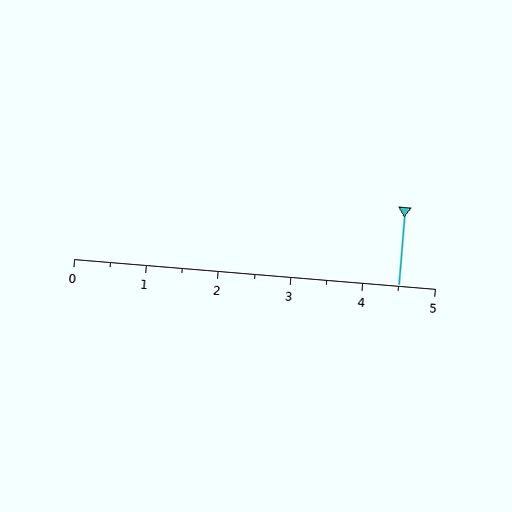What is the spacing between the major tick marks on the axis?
The major ticks are spaced 1 apart.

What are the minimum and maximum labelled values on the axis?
The axis runs from 0 to 5.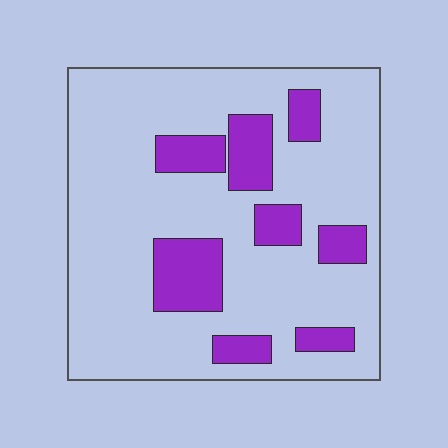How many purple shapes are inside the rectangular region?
8.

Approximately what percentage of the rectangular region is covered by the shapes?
Approximately 20%.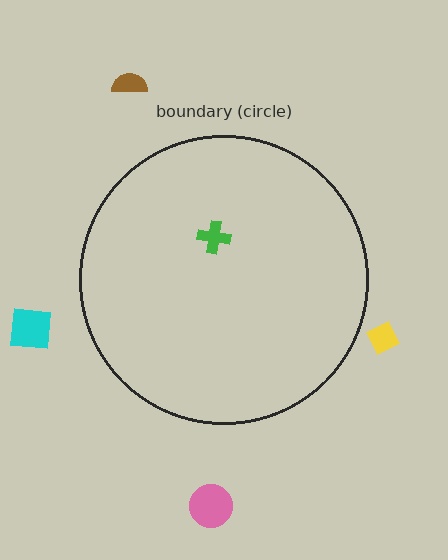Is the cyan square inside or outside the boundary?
Outside.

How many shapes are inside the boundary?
1 inside, 4 outside.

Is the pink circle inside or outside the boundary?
Outside.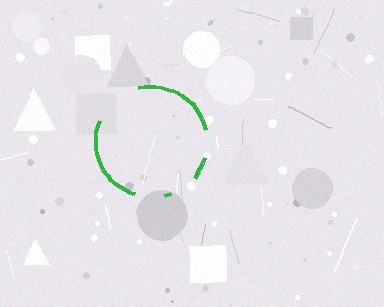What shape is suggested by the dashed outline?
The dashed outline suggests a circle.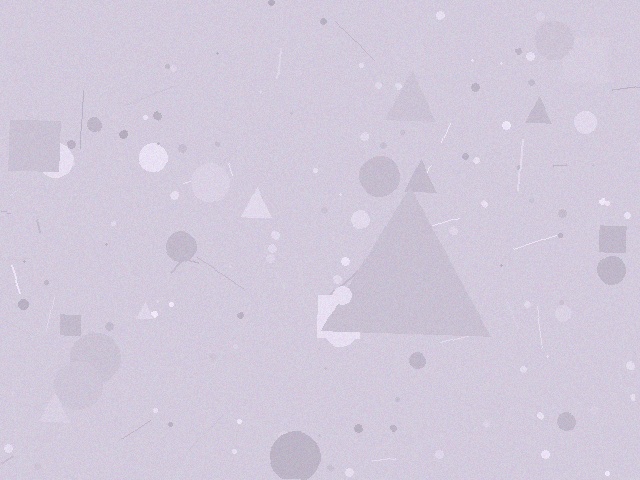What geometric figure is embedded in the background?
A triangle is embedded in the background.